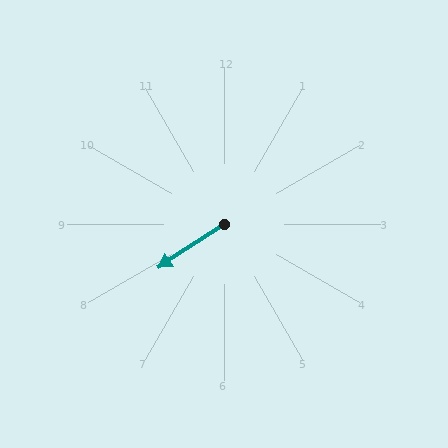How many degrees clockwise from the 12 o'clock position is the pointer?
Approximately 237 degrees.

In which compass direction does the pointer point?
Southwest.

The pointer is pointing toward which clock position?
Roughly 8 o'clock.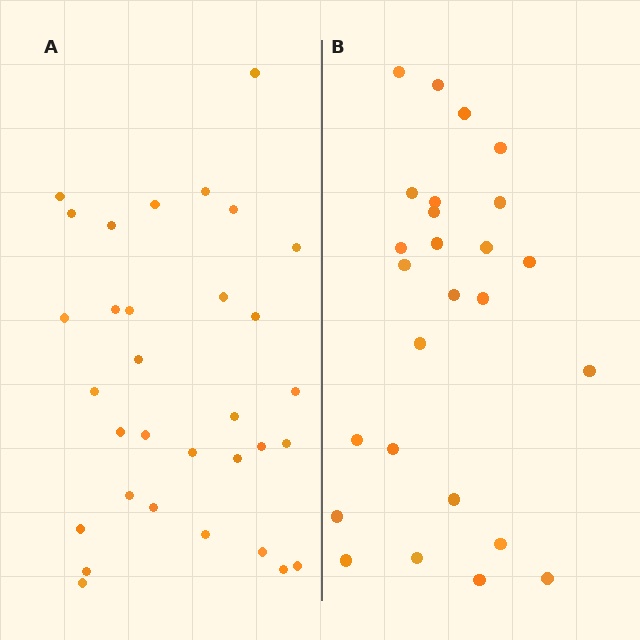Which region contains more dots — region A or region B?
Region A (the left region) has more dots.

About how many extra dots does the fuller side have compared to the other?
Region A has about 6 more dots than region B.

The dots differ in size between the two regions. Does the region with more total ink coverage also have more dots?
No. Region B has more total ink coverage because its dots are larger, but region A actually contains more individual dots. Total area can be misleading — the number of items is what matters here.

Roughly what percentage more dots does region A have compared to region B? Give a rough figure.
About 25% more.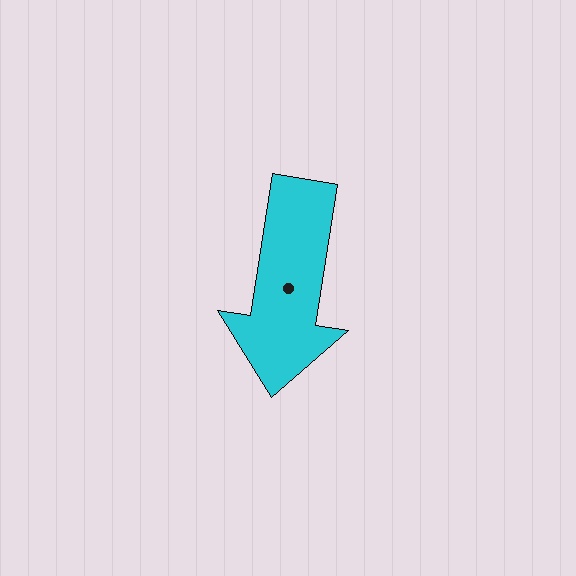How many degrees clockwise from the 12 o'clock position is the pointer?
Approximately 189 degrees.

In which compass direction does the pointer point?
South.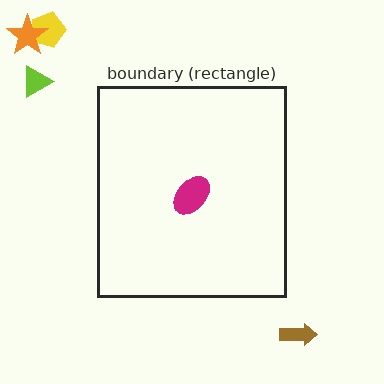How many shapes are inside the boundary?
1 inside, 4 outside.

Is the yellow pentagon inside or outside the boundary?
Outside.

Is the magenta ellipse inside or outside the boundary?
Inside.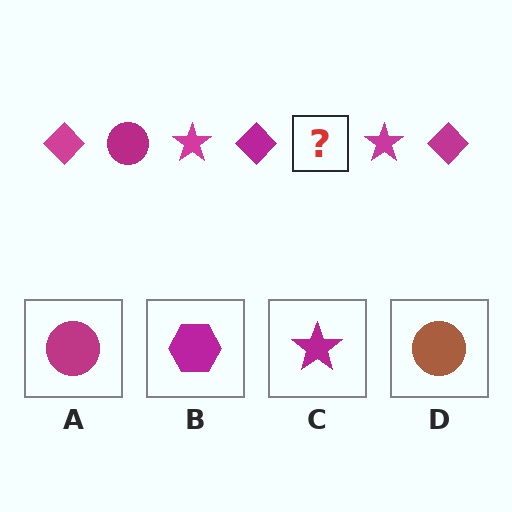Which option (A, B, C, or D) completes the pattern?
A.